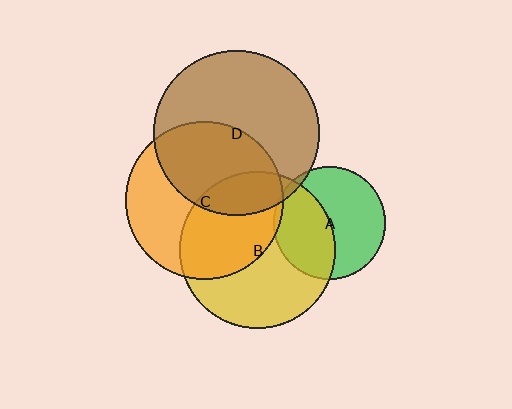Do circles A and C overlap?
Yes.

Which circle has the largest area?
Circle D (brown).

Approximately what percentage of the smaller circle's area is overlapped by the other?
Approximately 5%.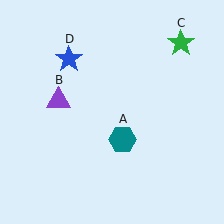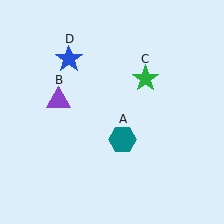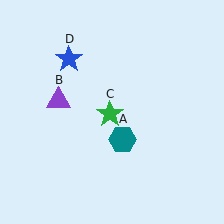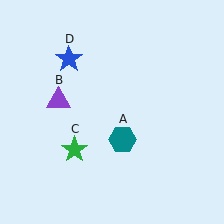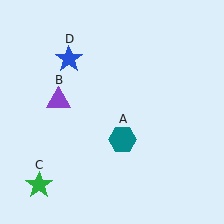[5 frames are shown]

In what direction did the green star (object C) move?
The green star (object C) moved down and to the left.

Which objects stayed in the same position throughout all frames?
Teal hexagon (object A) and purple triangle (object B) and blue star (object D) remained stationary.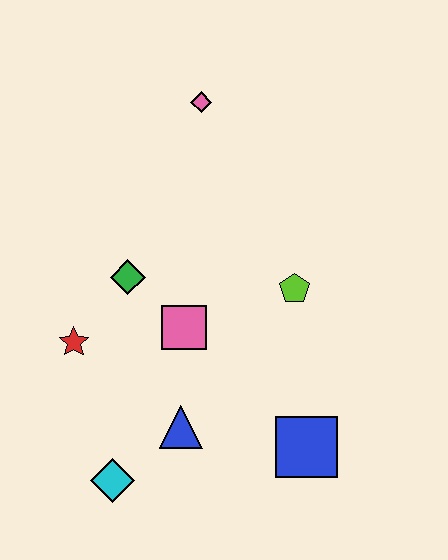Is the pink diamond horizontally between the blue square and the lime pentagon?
No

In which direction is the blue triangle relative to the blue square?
The blue triangle is to the left of the blue square.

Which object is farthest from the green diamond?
The blue square is farthest from the green diamond.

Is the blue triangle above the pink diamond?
No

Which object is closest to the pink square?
The green diamond is closest to the pink square.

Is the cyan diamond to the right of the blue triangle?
No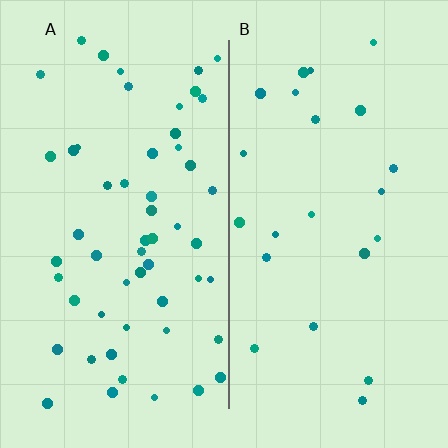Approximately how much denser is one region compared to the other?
Approximately 2.4× — region A over region B.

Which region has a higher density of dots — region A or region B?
A (the left).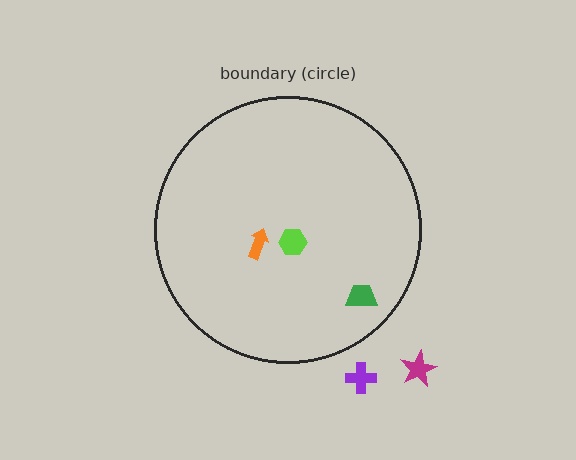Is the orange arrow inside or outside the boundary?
Inside.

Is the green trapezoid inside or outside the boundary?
Inside.